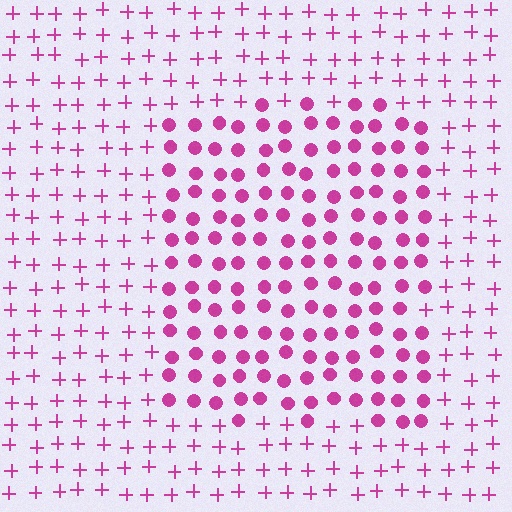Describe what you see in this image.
The image is filled with small magenta elements arranged in a uniform grid. A rectangle-shaped region contains circles, while the surrounding area contains plus signs. The boundary is defined purely by the change in element shape.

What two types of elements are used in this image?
The image uses circles inside the rectangle region and plus signs outside it.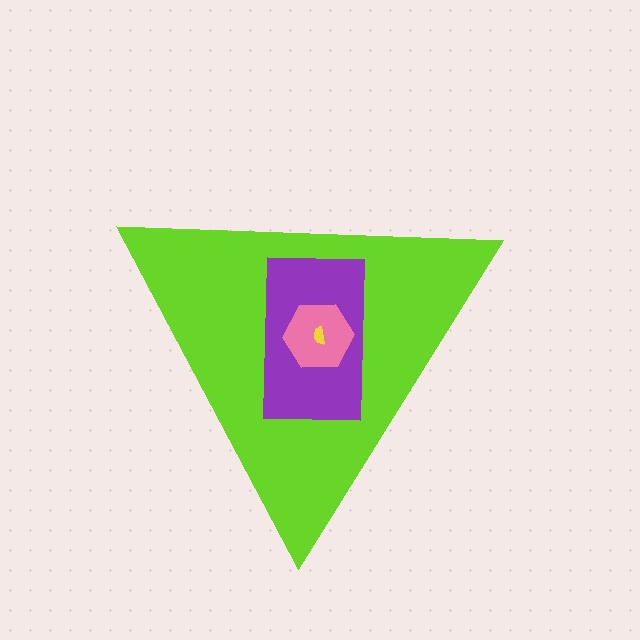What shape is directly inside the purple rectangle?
The pink hexagon.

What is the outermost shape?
The lime triangle.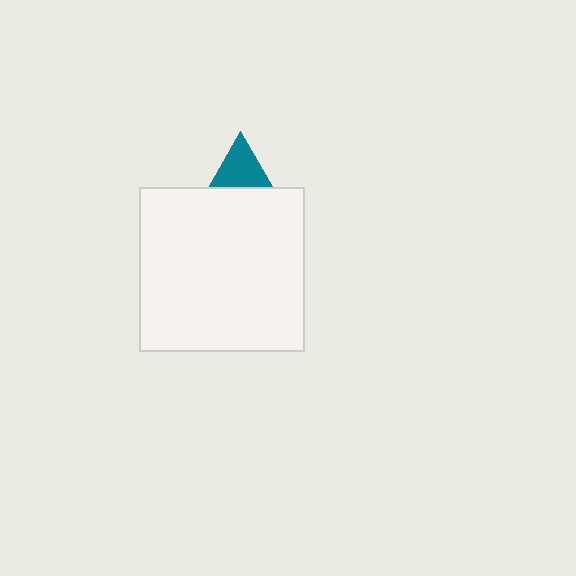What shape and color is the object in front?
The object in front is a white square.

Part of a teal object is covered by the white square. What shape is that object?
It is a triangle.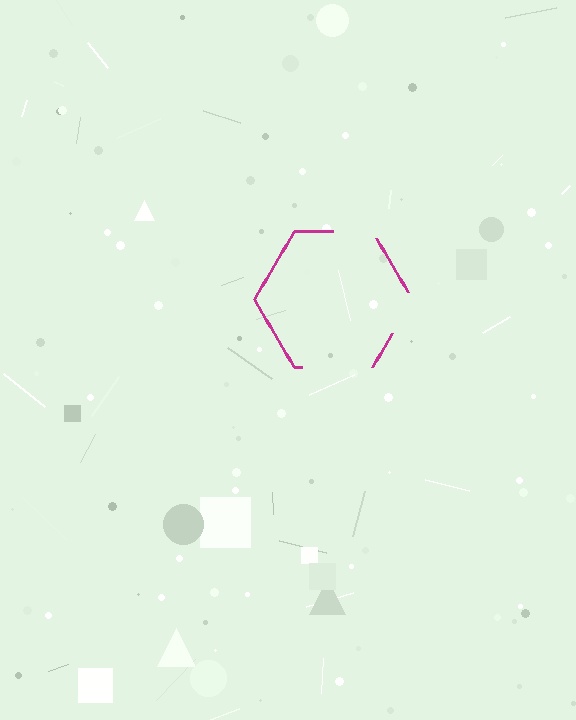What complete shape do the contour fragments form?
The contour fragments form a hexagon.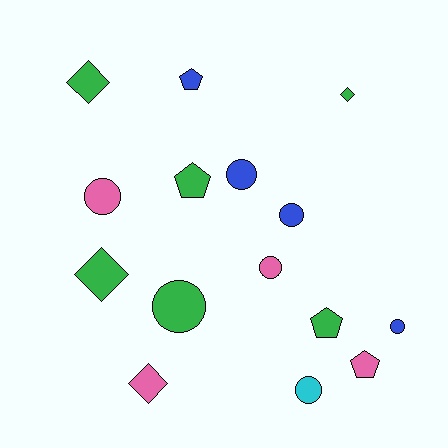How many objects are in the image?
There are 15 objects.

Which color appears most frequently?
Green, with 6 objects.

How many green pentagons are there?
There are 2 green pentagons.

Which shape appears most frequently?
Circle, with 7 objects.